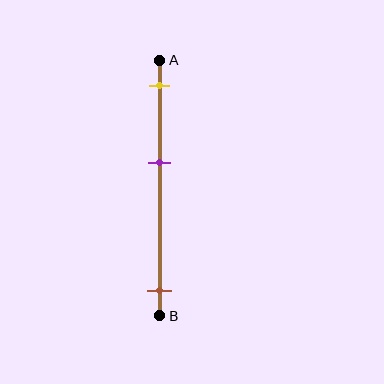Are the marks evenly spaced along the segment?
No, the marks are not evenly spaced.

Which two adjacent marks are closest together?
The yellow and purple marks are the closest adjacent pair.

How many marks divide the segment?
There are 3 marks dividing the segment.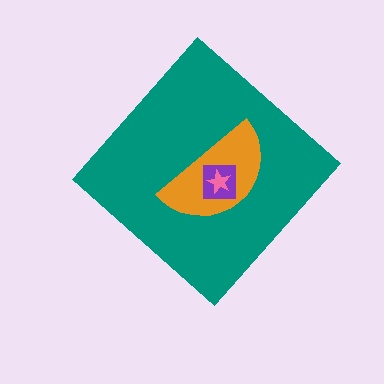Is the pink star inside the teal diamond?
Yes.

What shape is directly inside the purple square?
The pink star.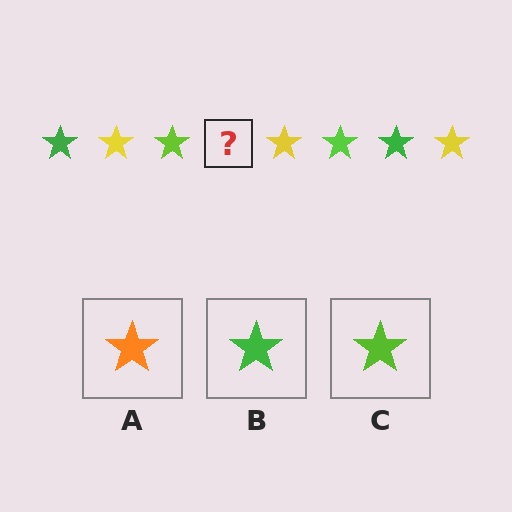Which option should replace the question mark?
Option B.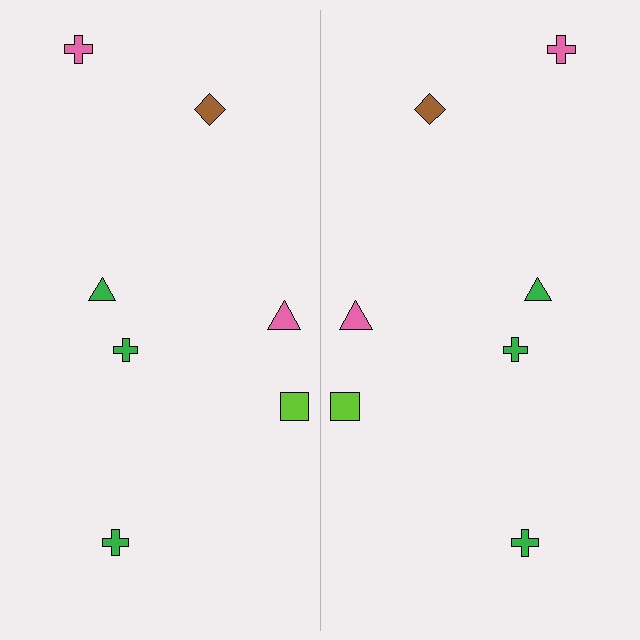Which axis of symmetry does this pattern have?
The pattern has a vertical axis of symmetry running through the center of the image.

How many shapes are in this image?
There are 14 shapes in this image.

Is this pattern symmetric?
Yes, this pattern has bilateral (reflection) symmetry.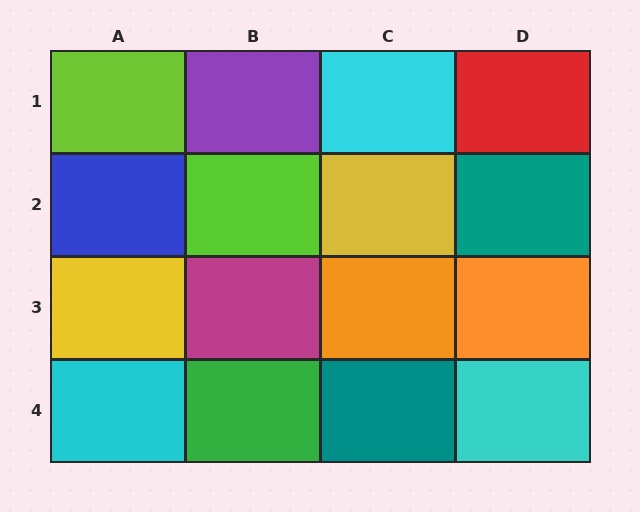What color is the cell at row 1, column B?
Purple.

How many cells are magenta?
1 cell is magenta.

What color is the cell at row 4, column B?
Green.